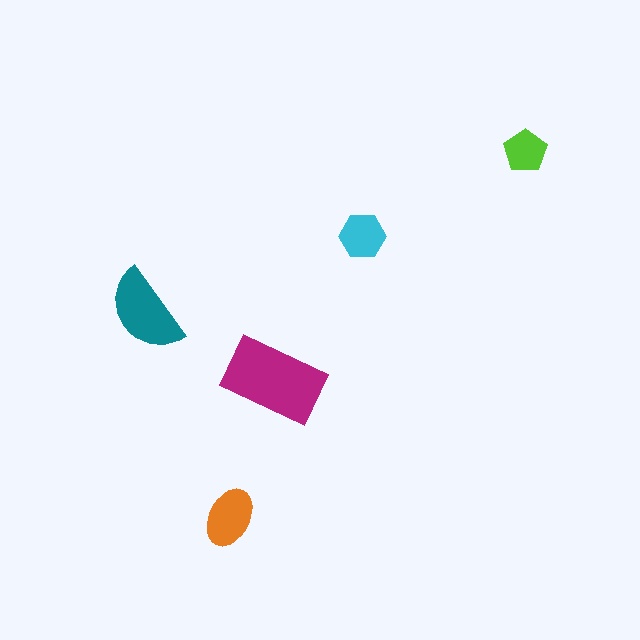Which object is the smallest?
The lime pentagon.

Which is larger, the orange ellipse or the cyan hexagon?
The orange ellipse.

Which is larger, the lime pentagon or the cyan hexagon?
The cyan hexagon.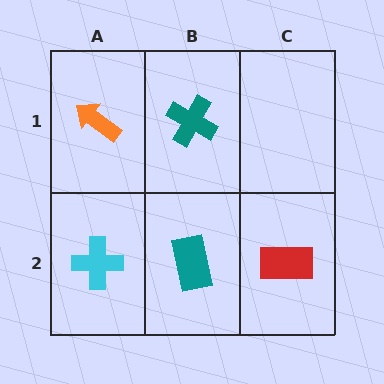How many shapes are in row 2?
3 shapes.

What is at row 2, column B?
A teal rectangle.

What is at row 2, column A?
A cyan cross.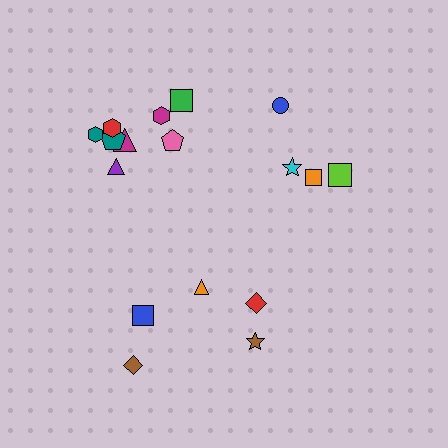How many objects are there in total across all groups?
There are 17 objects.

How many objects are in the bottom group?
There are 5 objects.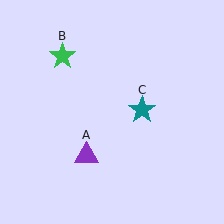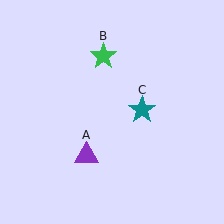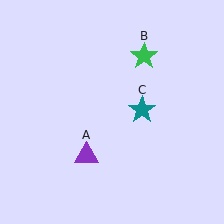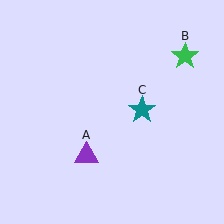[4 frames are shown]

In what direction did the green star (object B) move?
The green star (object B) moved right.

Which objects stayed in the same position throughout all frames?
Purple triangle (object A) and teal star (object C) remained stationary.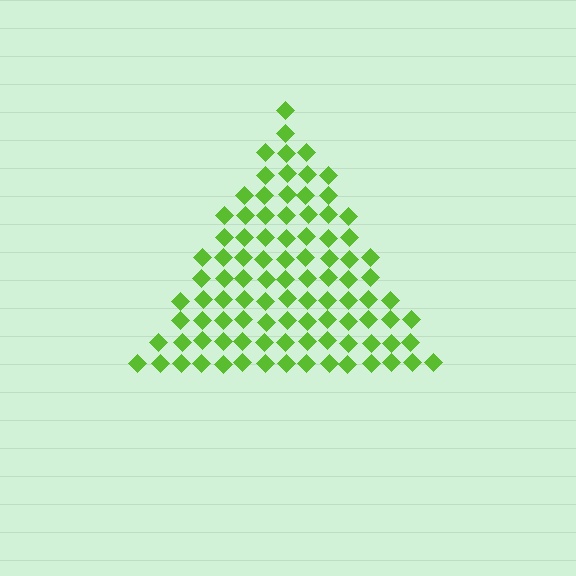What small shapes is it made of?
It is made of small diamonds.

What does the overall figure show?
The overall figure shows a triangle.